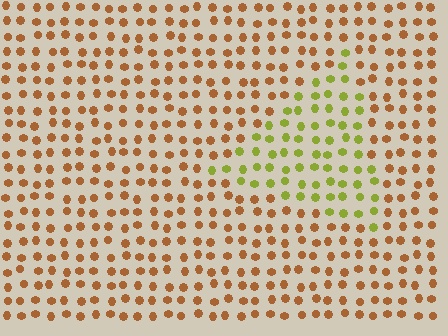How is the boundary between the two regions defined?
The boundary is defined purely by a slight shift in hue (about 51 degrees). Spacing, size, and orientation are identical on both sides.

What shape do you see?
I see a triangle.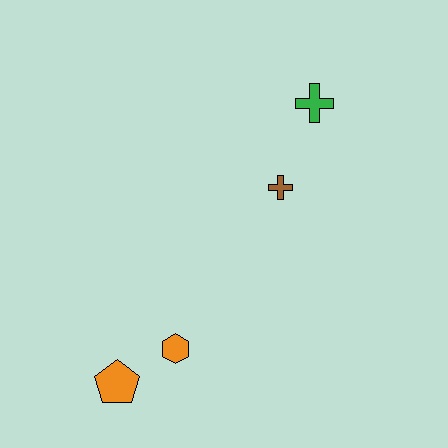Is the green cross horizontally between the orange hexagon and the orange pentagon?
No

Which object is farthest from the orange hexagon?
The green cross is farthest from the orange hexagon.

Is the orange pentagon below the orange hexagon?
Yes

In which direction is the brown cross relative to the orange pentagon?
The brown cross is above the orange pentagon.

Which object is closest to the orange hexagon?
The orange pentagon is closest to the orange hexagon.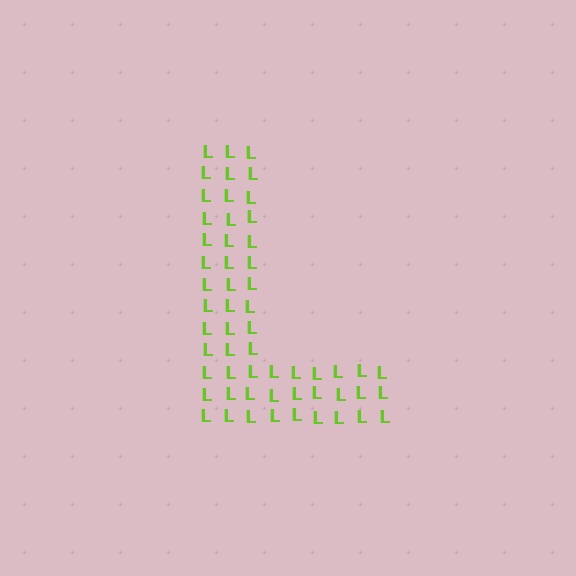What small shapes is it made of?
It is made of small letter L's.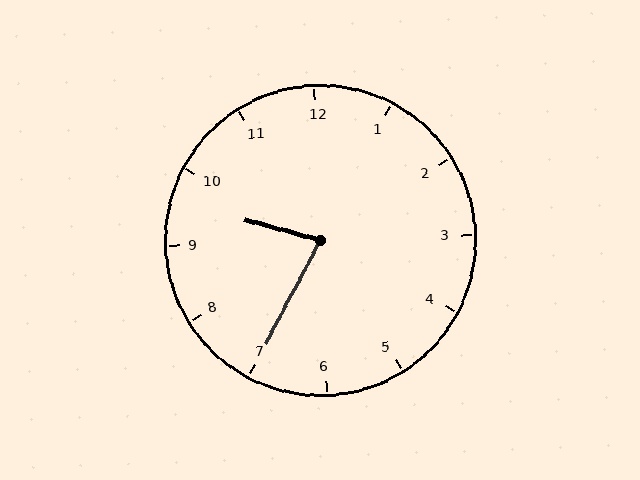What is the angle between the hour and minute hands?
Approximately 78 degrees.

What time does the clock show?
9:35.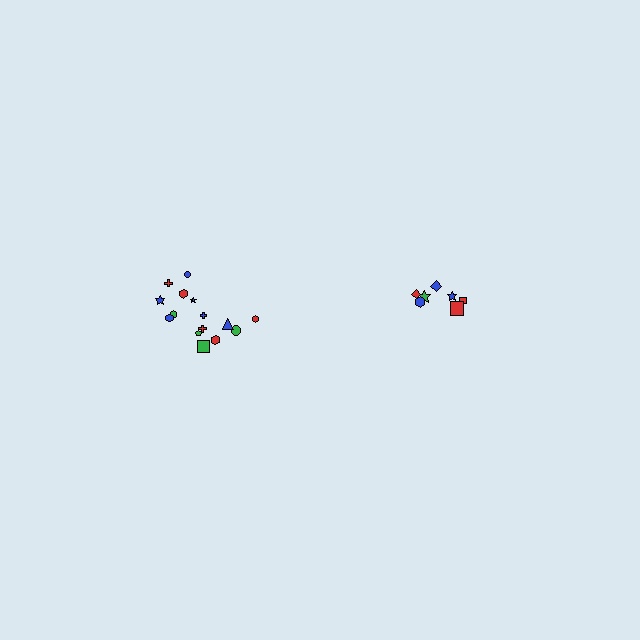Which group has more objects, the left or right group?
The left group.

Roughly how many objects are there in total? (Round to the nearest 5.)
Roughly 20 objects in total.